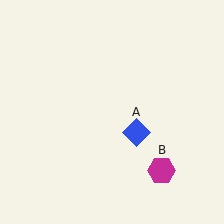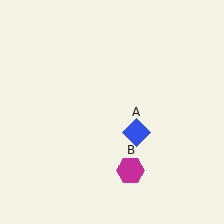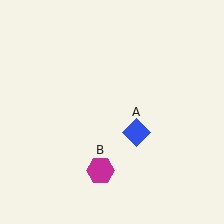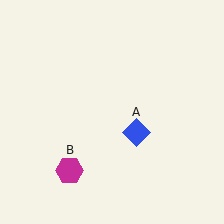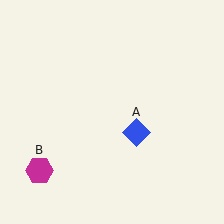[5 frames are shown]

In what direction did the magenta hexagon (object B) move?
The magenta hexagon (object B) moved left.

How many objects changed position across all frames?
1 object changed position: magenta hexagon (object B).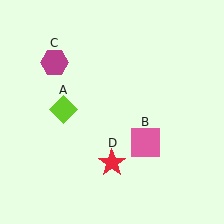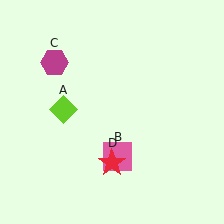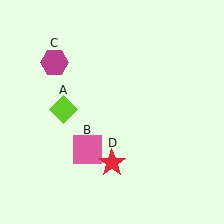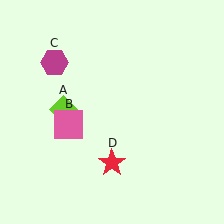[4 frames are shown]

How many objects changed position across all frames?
1 object changed position: pink square (object B).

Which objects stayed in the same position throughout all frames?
Lime diamond (object A) and magenta hexagon (object C) and red star (object D) remained stationary.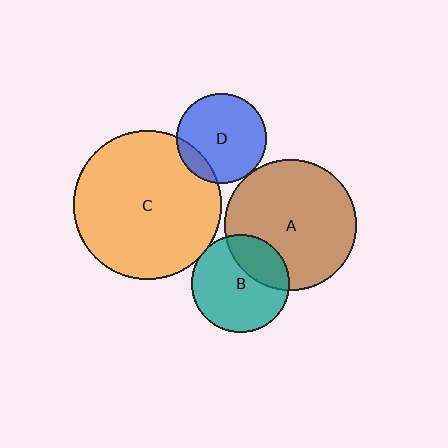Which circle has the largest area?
Circle C (orange).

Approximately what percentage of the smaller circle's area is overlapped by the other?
Approximately 5%.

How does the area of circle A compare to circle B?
Approximately 1.8 times.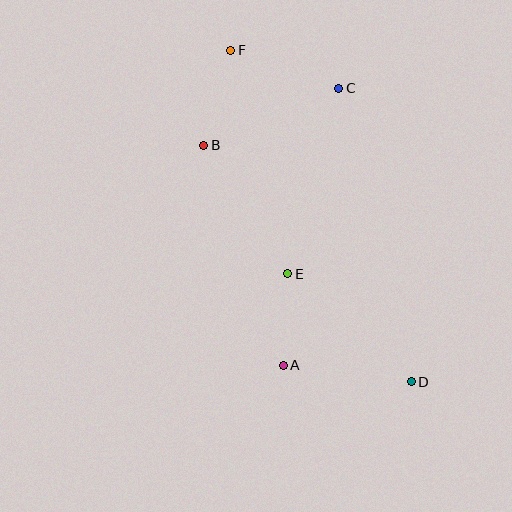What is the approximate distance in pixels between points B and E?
The distance between B and E is approximately 153 pixels.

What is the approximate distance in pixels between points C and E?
The distance between C and E is approximately 192 pixels.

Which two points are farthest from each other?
Points D and F are farthest from each other.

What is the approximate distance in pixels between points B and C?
The distance between B and C is approximately 147 pixels.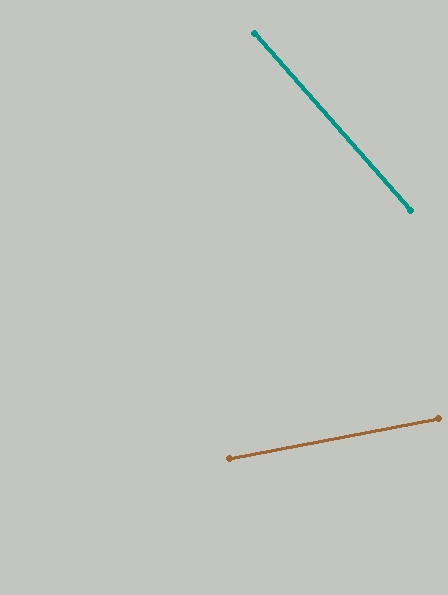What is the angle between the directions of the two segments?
Approximately 60 degrees.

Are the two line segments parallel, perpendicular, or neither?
Neither parallel nor perpendicular — they differ by about 60°.